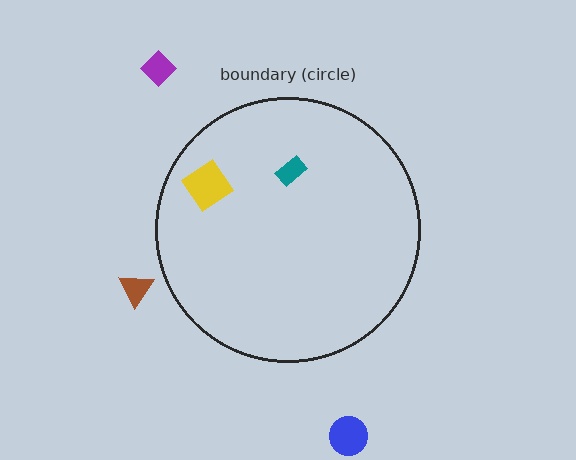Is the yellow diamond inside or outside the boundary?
Inside.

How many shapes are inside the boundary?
2 inside, 3 outside.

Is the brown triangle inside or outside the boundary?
Outside.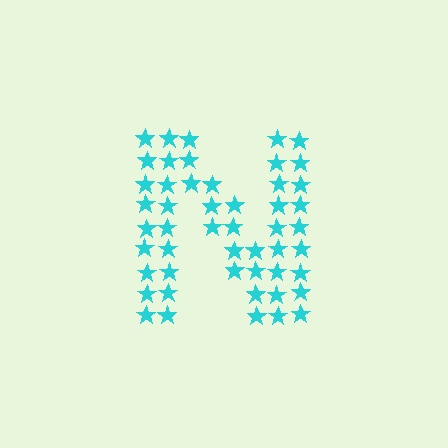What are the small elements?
The small elements are stars.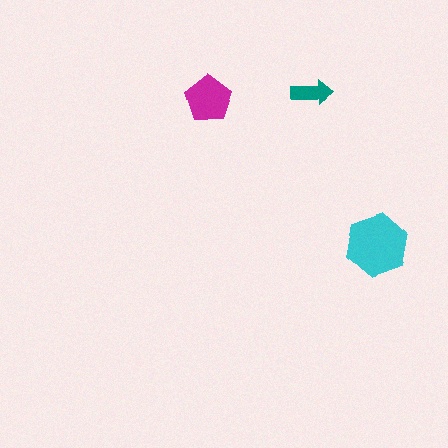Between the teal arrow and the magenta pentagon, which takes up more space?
The magenta pentagon.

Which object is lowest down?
The cyan hexagon is bottommost.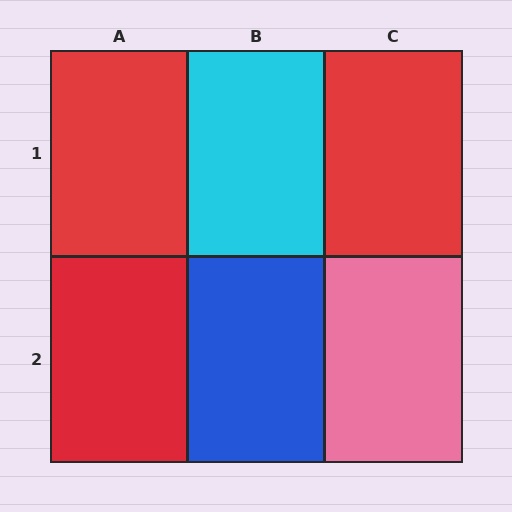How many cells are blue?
1 cell is blue.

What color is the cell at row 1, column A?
Red.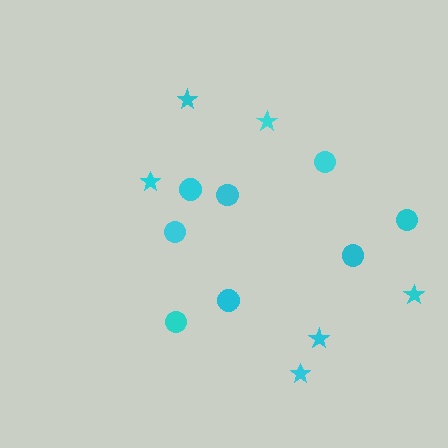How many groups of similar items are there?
There are 2 groups: one group of circles (8) and one group of stars (6).